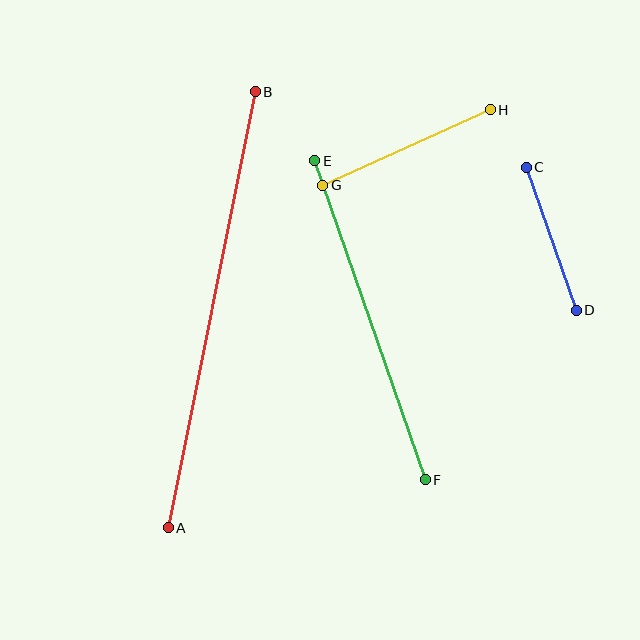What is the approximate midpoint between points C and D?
The midpoint is at approximately (551, 239) pixels.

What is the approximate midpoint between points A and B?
The midpoint is at approximately (212, 310) pixels.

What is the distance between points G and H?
The distance is approximately 184 pixels.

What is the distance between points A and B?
The distance is approximately 445 pixels.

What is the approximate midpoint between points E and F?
The midpoint is at approximately (370, 320) pixels.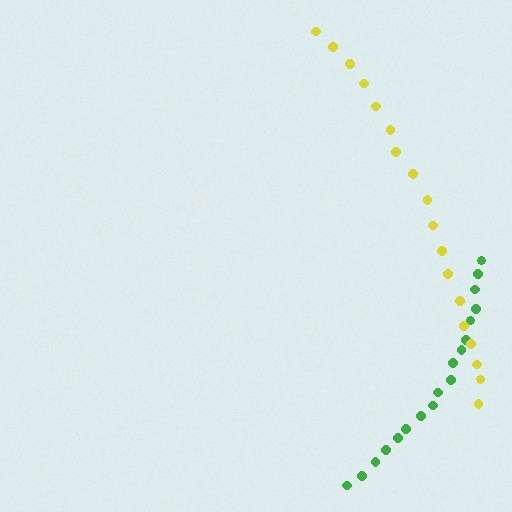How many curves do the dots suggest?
There are 2 distinct paths.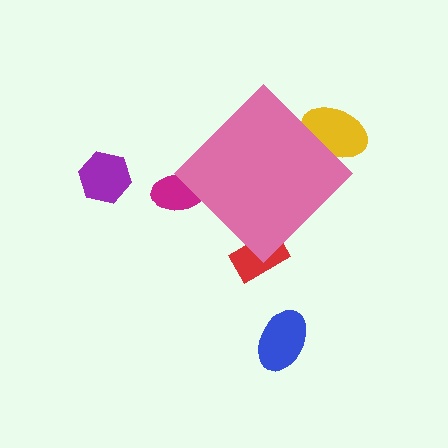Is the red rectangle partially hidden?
Yes, the red rectangle is partially hidden behind the pink diamond.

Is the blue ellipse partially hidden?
No, the blue ellipse is fully visible.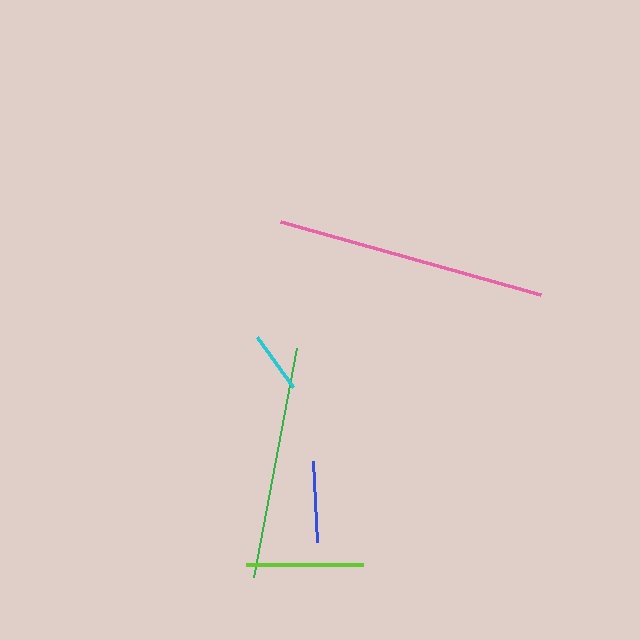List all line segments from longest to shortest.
From longest to shortest: pink, green, lime, blue, cyan.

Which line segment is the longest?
The pink line is the longest at approximately 271 pixels.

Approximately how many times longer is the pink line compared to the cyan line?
The pink line is approximately 4.4 times the length of the cyan line.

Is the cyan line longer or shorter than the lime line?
The lime line is longer than the cyan line.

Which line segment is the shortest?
The cyan line is the shortest at approximately 61 pixels.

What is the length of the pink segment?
The pink segment is approximately 271 pixels long.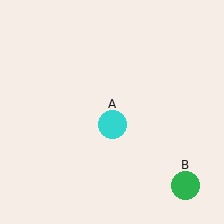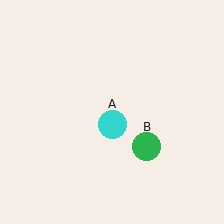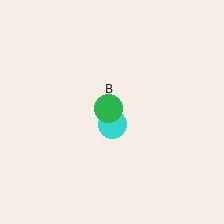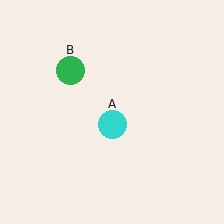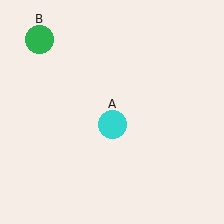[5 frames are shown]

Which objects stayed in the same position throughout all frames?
Cyan circle (object A) remained stationary.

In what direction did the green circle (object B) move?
The green circle (object B) moved up and to the left.